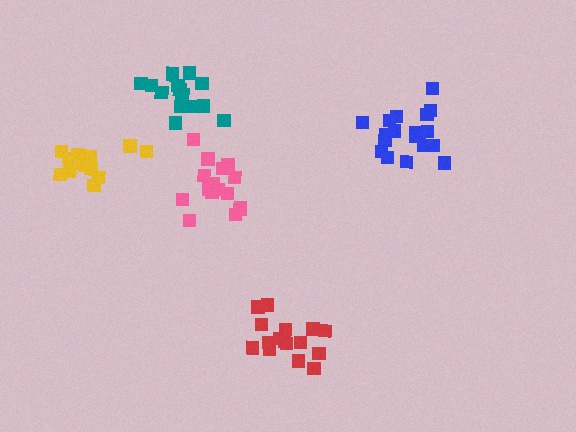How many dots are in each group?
Group 1: 19 dots, Group 2: 19 dots, Group 3: 17 dots, Group 4: 13 dots, Group 5: 15 dots (83 total).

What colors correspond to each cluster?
The clusters are colored: blue, pink, red, yellow, teal.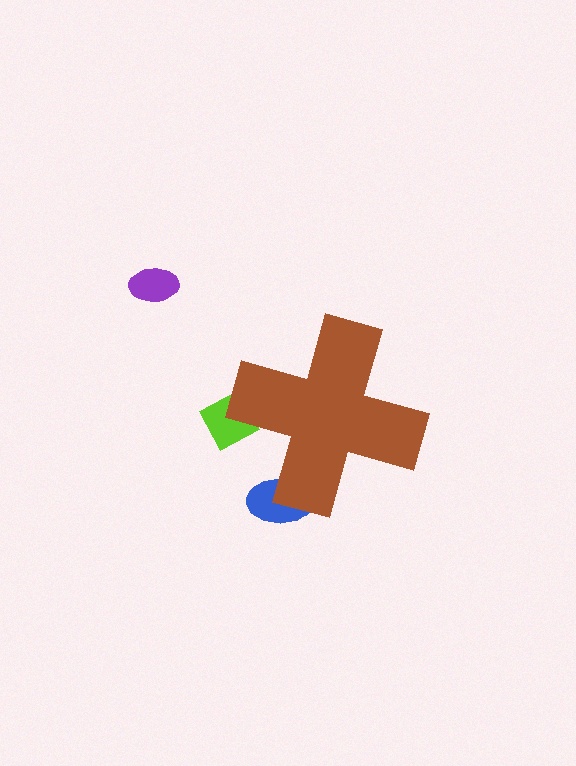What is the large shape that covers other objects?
A brown cross.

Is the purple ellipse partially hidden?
No, the purple ellipse is fully visible.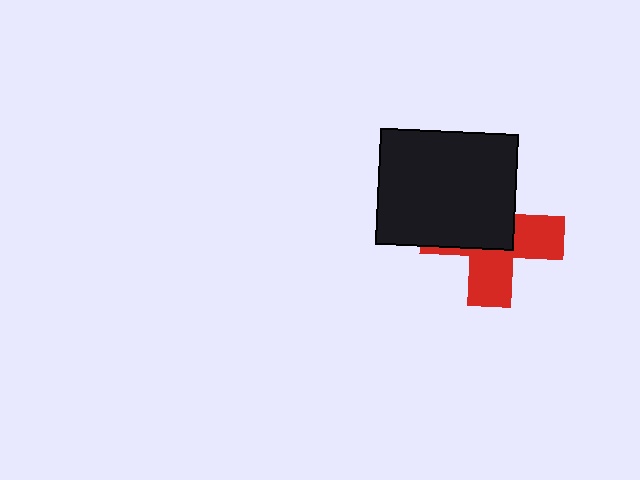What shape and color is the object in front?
The object in front is a black rectangle.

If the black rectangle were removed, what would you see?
You would see the complete red cross.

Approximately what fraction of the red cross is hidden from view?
Roughly 52% of the red cross is hidden behind the black rectangle.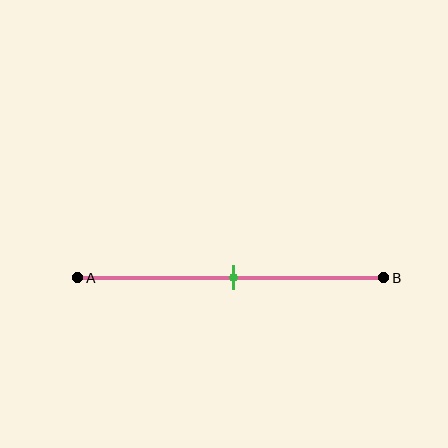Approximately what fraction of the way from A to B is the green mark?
The green mark is approximately 50% of the way from A to B.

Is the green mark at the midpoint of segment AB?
Yes, the mark is approximately at the midpoint.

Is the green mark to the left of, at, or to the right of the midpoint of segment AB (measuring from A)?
The green mark is approximately at the midpoint of segment AB.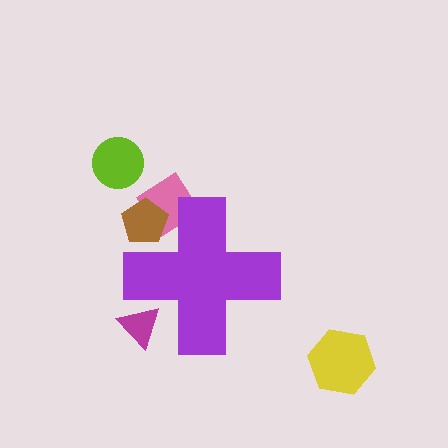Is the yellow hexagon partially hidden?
No, the yellow hexagon is fully visible.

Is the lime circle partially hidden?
No, the lime circle is fully visible.